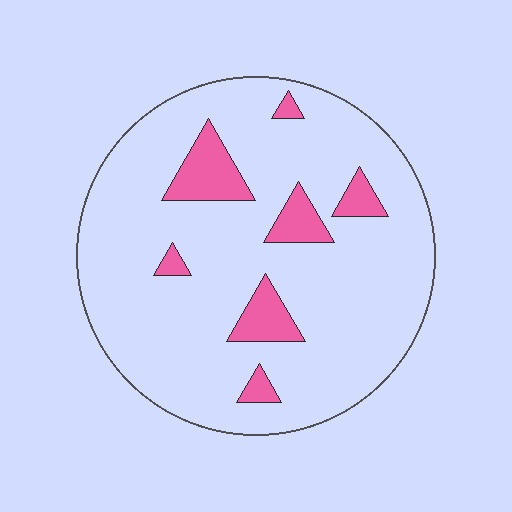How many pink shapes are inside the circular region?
7.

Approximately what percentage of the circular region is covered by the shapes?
Approximately 10%.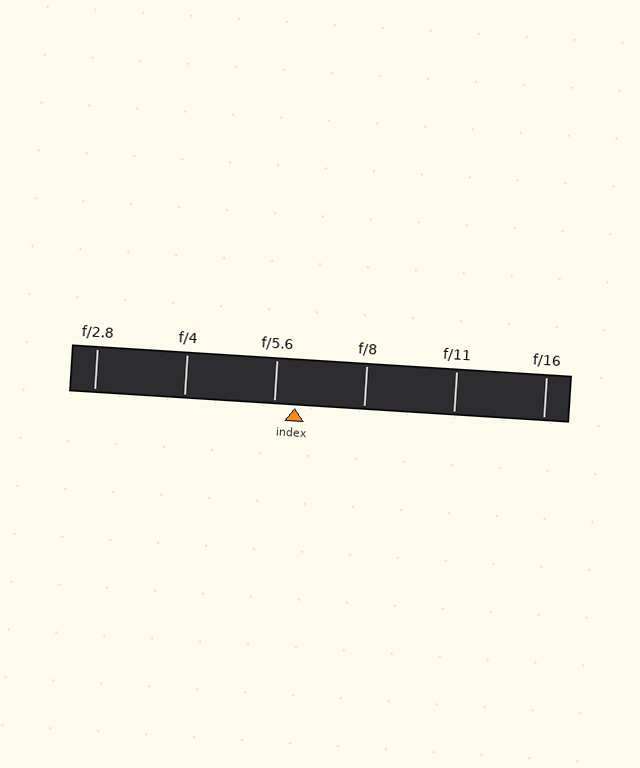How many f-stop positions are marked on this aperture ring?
There are 6 f-stop positions marked.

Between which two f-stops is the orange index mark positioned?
The index mark is between f/5.6 and f/8.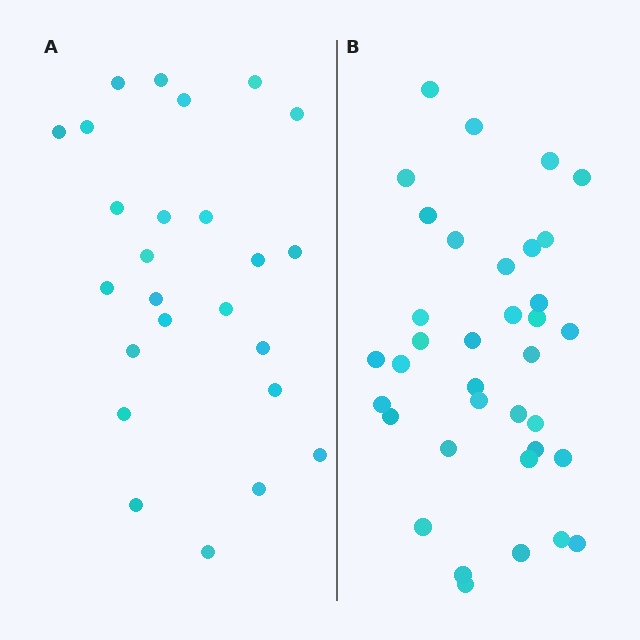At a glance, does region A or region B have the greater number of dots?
Region B (the right region) has more dots.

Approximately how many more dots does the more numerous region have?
Region B has roughly 12 or so more dots than region A.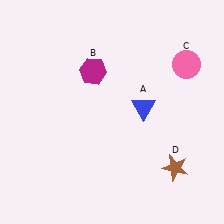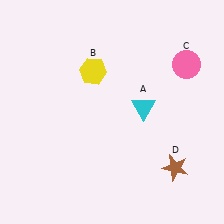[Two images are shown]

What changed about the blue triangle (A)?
In Image 1, A is blue. In Image 2, it changed to cyan.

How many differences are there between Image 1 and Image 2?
There are 2 differences between the two images.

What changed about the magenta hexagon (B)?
In Image 1, B is magenta. In Image 2, it changed to yellow.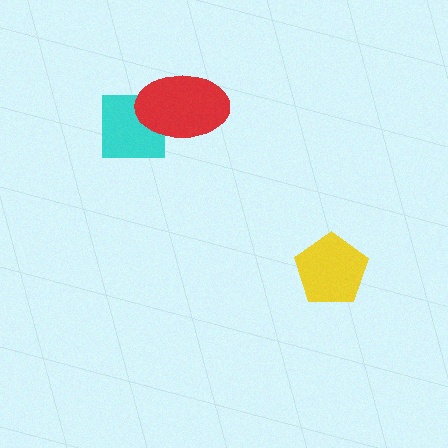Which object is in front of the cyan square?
The red ellipse is in front of the cyan square.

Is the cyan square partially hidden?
Yes, it is partially covered by another shape.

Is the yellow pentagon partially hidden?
No, no other shape covers it.